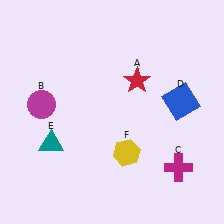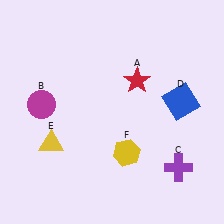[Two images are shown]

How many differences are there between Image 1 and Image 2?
There are 2 differences between the two images.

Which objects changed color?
C changed from magenta to purple. E changed from teal to yellow.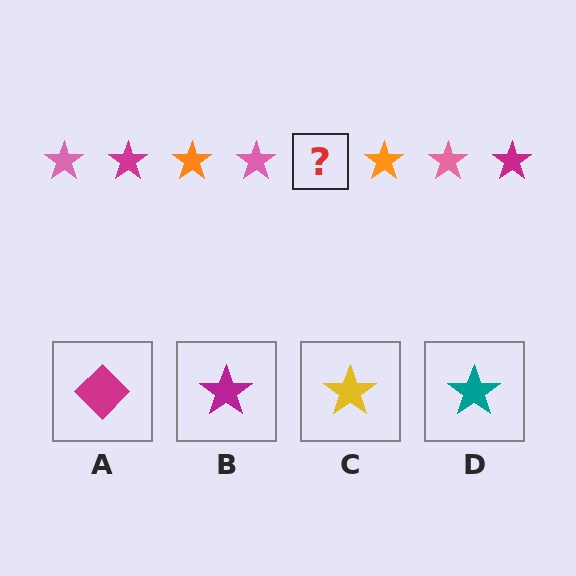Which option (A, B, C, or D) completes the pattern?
B.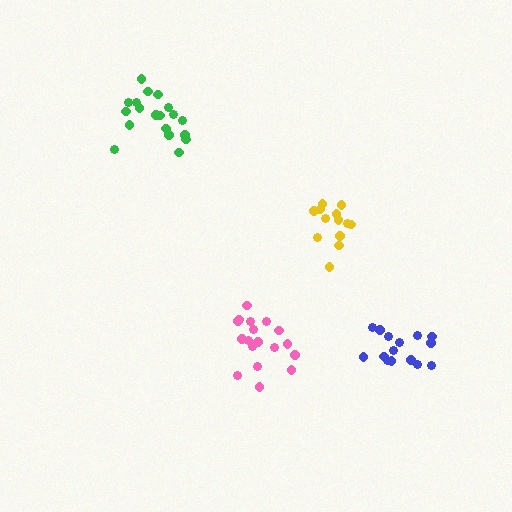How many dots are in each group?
Group 1: 15 dots, Group 2: 13 dots, Group 3: 19 dots, Group 4: 18 dots (65 total).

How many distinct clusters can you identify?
There are 4 distinct clusters.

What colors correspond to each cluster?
The clusters are colored: blue, yellow, green, pink.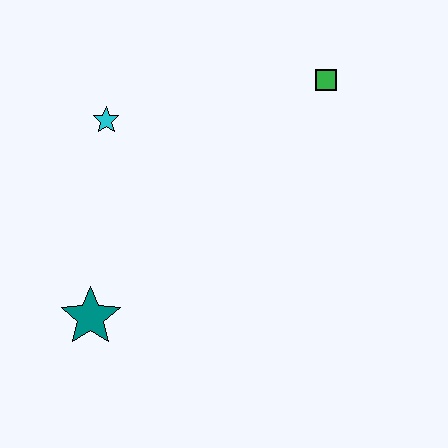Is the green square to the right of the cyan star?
Yes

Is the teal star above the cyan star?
No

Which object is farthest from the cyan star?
The green square is farthest from the cyan star.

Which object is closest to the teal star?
The cyan star is closest to the teal star.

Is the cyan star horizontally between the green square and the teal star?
Yes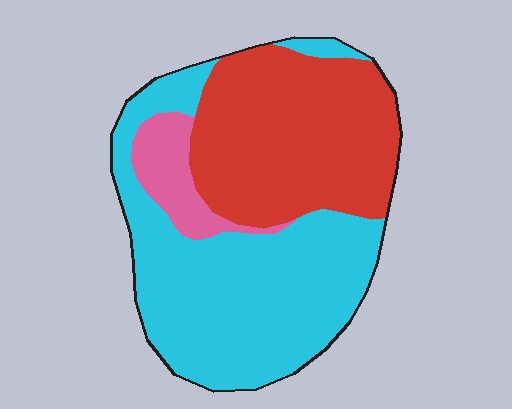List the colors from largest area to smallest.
From largest to smallest: cyan, red, pink.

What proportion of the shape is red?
Red takes up about two fifths (2/5) of the shape.